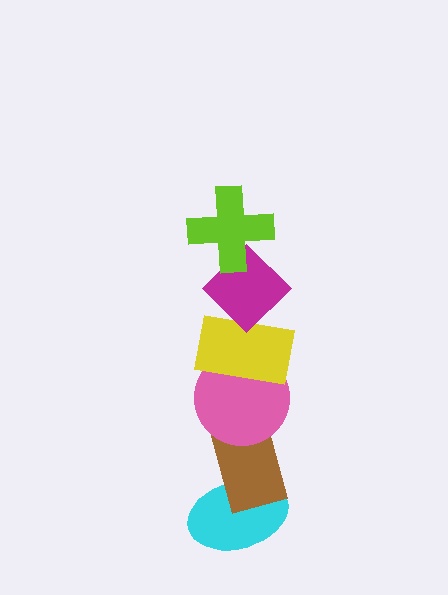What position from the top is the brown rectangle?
The brown rectangle is 5th from the top.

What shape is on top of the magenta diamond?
The lime cross is on top of the magenta diamond.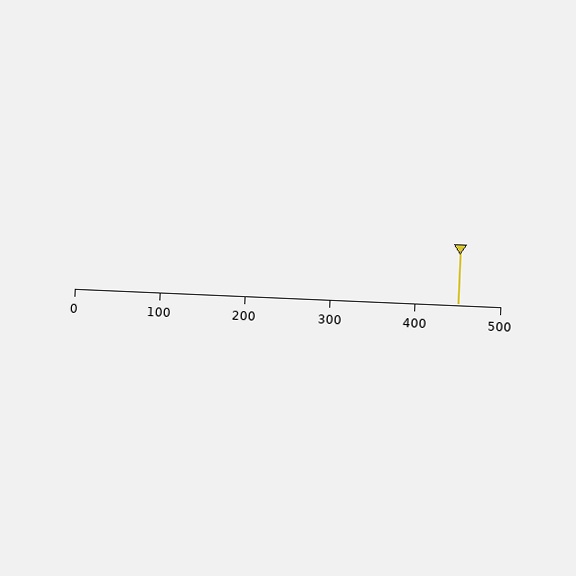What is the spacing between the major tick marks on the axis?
The major ticks are spaced 100 apart.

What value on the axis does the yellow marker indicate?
The marker indicates approximately 450.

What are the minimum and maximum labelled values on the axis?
The axis runs from 0 to 500.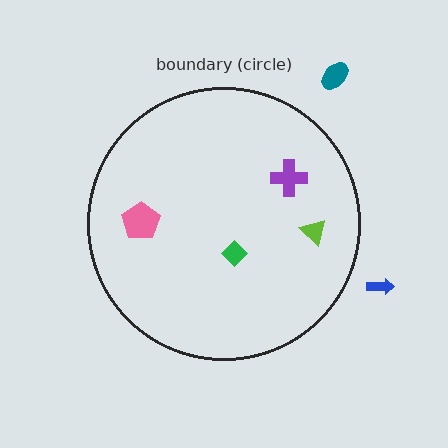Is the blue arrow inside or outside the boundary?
Outside.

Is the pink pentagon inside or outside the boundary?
Inside.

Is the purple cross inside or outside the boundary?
Inside.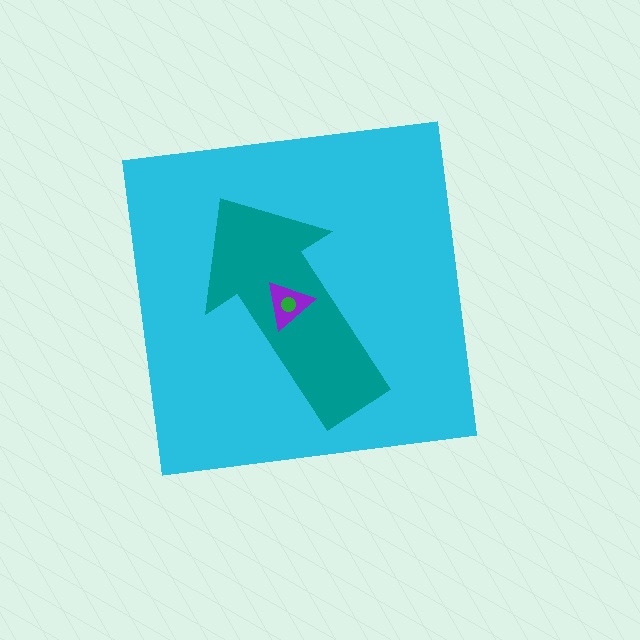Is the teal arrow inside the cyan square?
Yes.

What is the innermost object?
The green circle.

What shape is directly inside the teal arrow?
The purple triangle.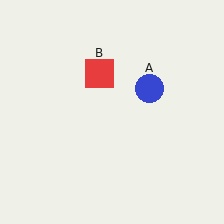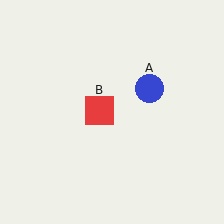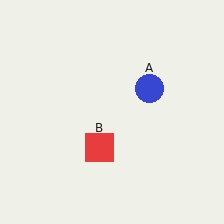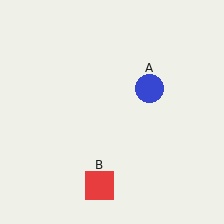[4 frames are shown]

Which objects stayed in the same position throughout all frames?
Blue circle (object A) remained stationary.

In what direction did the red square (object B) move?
The red square (object B) moved down.